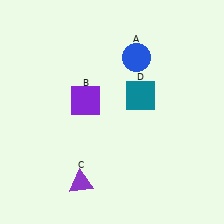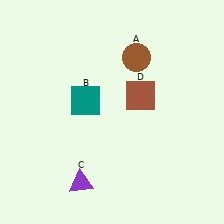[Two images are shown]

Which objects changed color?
A changed from blue to brown. B changed from purple to teal. D changed from teal to brown.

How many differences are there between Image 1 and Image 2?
There are 3 differences between the two images.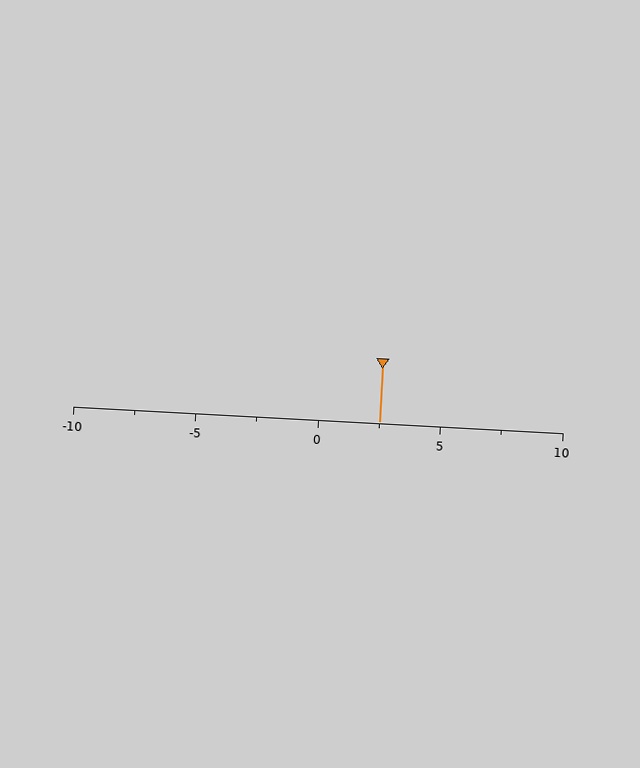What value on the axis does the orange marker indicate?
The marker indicates approximately 2.5.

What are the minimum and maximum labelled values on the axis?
The axis runs from -10 to 10.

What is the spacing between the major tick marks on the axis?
The major ticks are spaced 5 apart.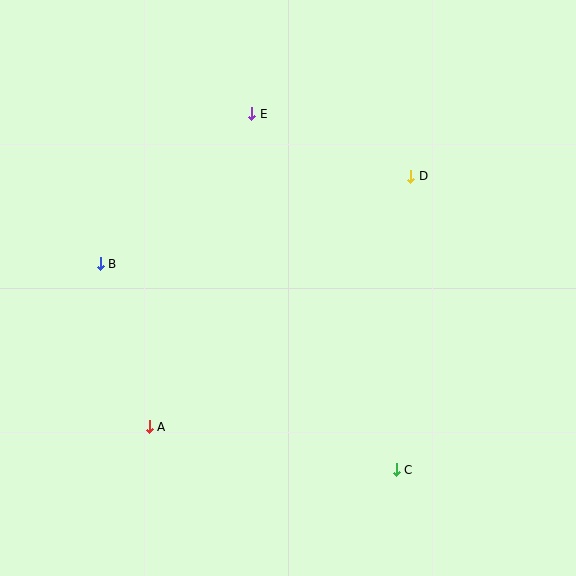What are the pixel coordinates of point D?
Point D is at (411, 176).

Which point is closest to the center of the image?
Point D at (411, 176) is closest to the center.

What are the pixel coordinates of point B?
Point B is at (100, 264).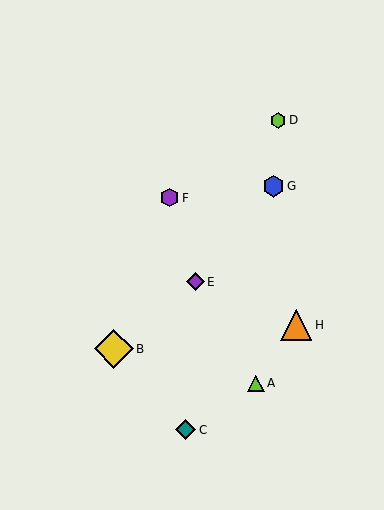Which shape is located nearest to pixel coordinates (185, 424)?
The teal diamond (labeled C) at (186, 430) is nearest to that location.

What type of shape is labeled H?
Shape H is an orange triangle.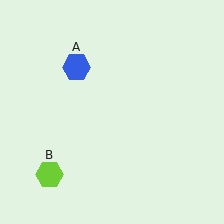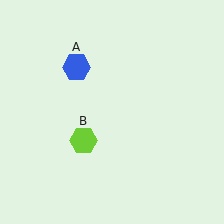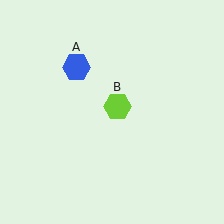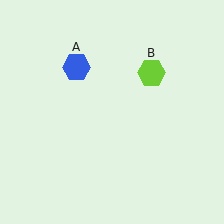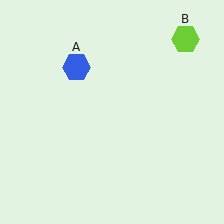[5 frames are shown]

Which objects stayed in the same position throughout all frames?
Blue hexagon (object A) remained stationary.